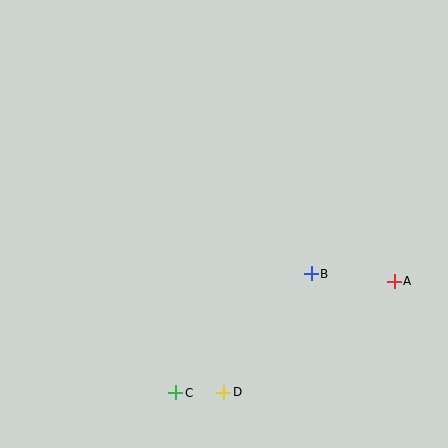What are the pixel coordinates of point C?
Point C is at (176, 393).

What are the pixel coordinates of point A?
Point A is at (394, 281).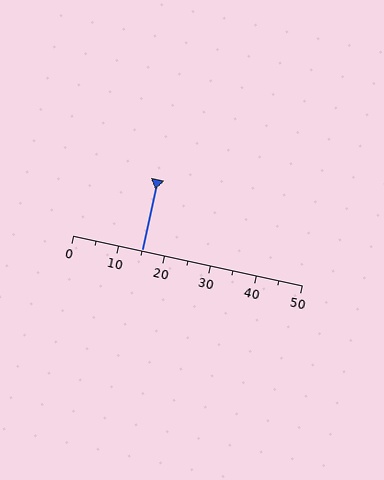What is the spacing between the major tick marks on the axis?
The major ticks are spaced 10 apart.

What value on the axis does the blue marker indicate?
The marker indicates approximately 15.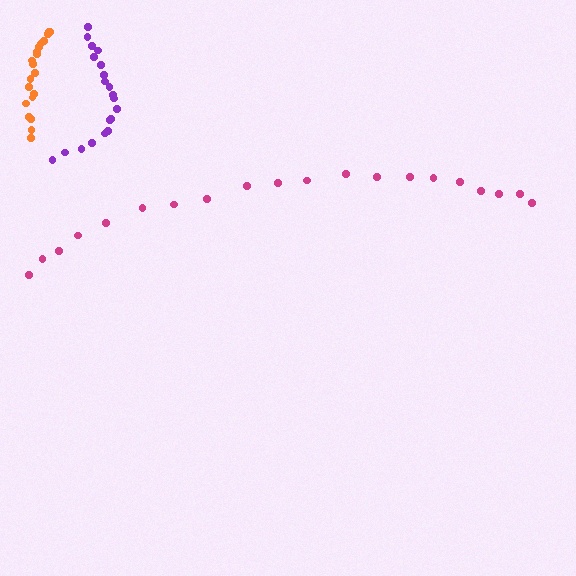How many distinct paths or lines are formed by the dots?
There are 3 distinct paths.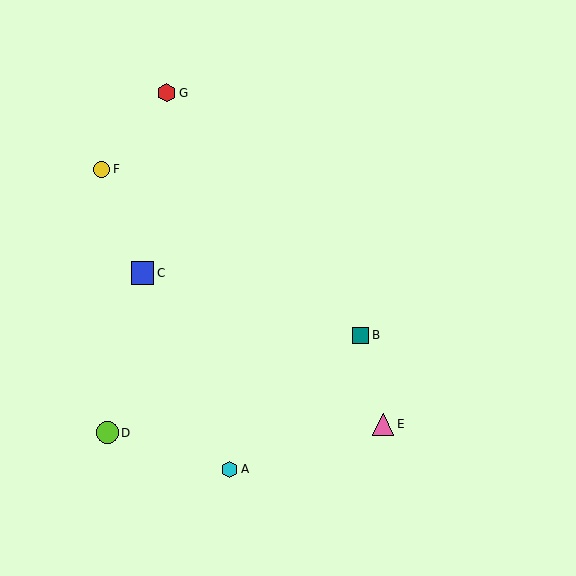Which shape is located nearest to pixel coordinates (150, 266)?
The blue square (labeled C) at (143, 273) is nearest to that location.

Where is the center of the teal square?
The center of the teal square is at (360, 335).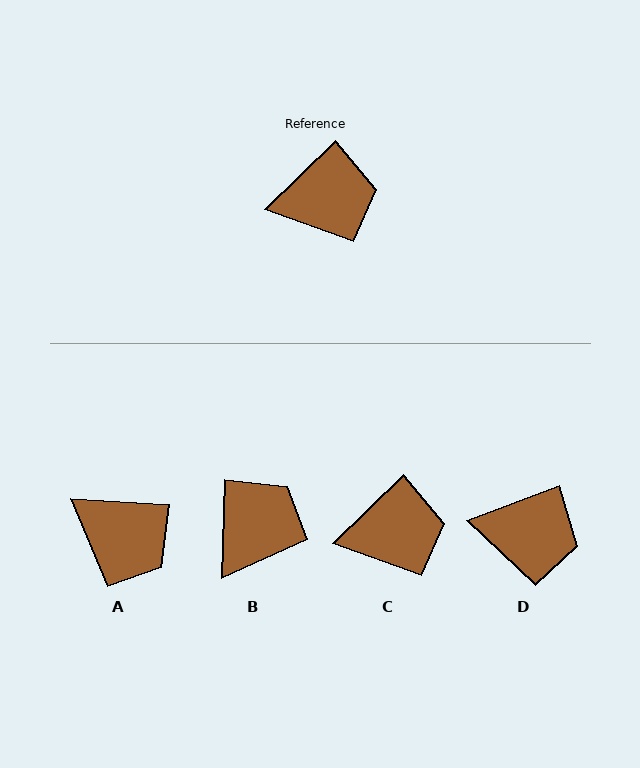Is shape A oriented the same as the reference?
No, it is off by about 48 degrees.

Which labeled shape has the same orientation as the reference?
C.